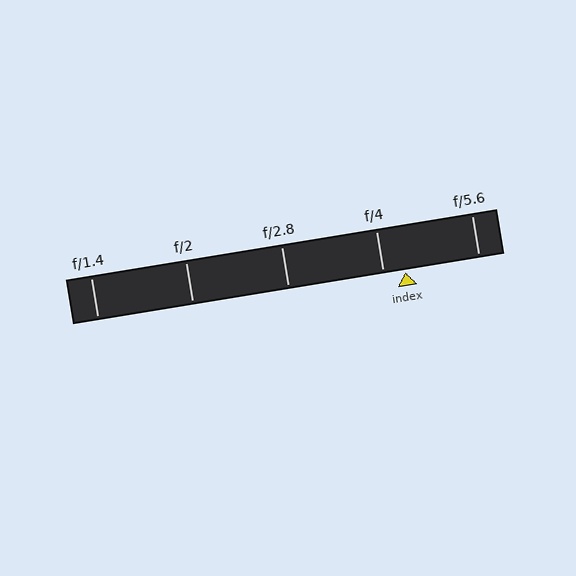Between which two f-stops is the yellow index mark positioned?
The index mark is between f/4 and f/5.6.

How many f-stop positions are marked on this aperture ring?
There are 5 f-stop positions marked.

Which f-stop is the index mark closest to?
The index mark is closest to f/4.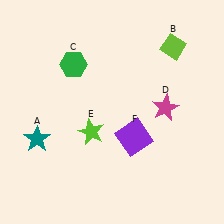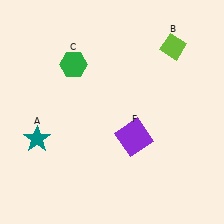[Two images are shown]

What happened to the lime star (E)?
The lime star (E) was removed in Image 2. It was in the bottom-left area of Image 1.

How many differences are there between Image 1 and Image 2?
There are 2 differences between the two images.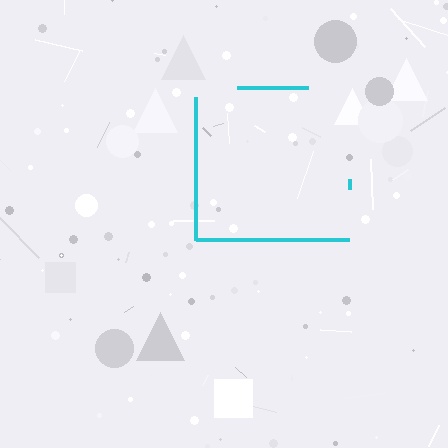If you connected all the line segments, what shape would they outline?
They would outline a square.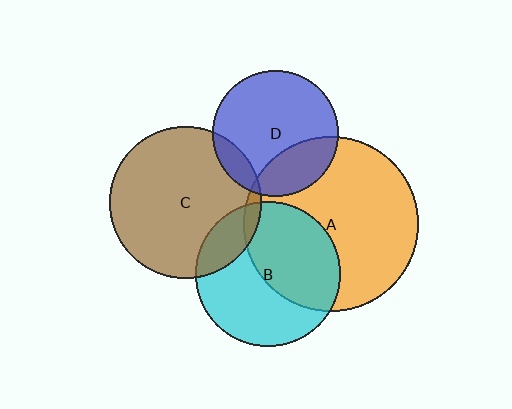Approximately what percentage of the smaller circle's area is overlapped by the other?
Approximately 10%.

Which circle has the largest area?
Circle A (orange).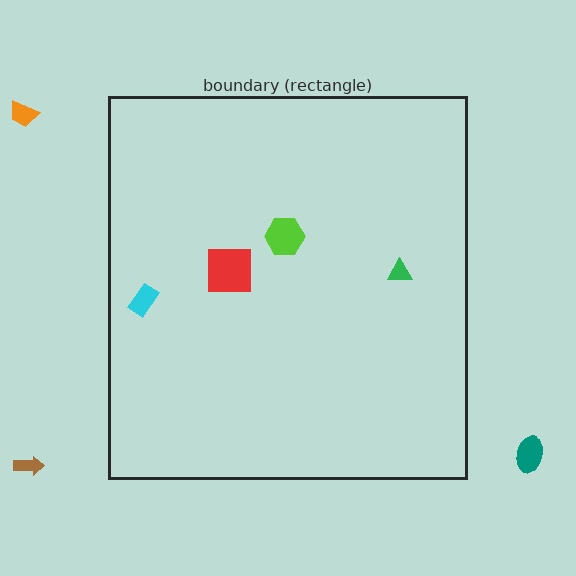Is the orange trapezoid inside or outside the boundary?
Outside.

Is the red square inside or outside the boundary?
Inside.